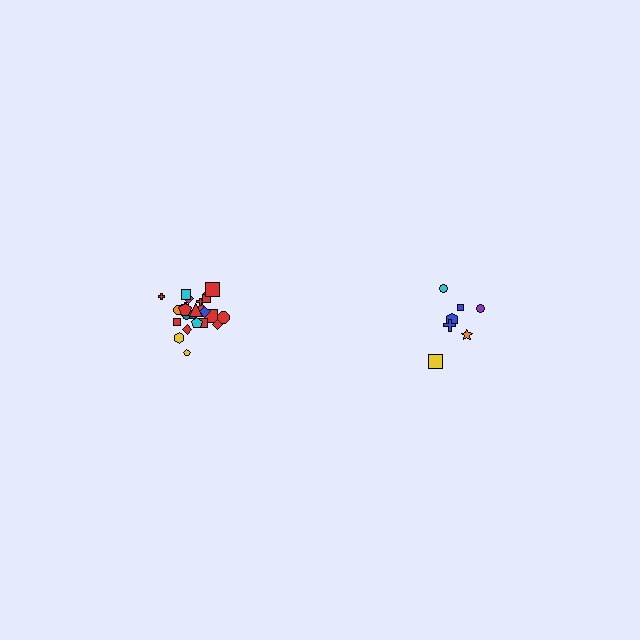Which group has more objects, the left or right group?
The left group.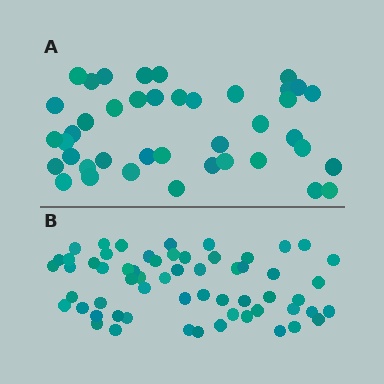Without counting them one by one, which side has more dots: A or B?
Region B (the bottom region) has more dots.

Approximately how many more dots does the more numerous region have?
Region B has approximately 20 more dots than region A.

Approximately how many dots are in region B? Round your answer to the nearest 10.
About 60 dots.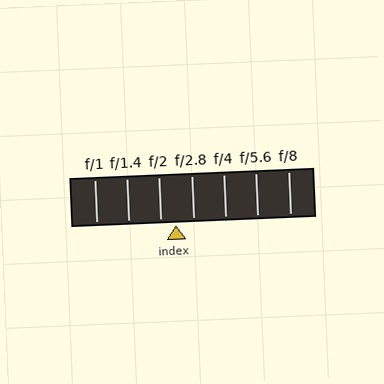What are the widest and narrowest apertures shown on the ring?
The widest aperture shown is f/1 and the narrowest is f/8.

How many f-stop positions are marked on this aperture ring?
There are 7 f-stop positions marked.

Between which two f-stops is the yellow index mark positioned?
The index mark is between f/2 and f/2.8.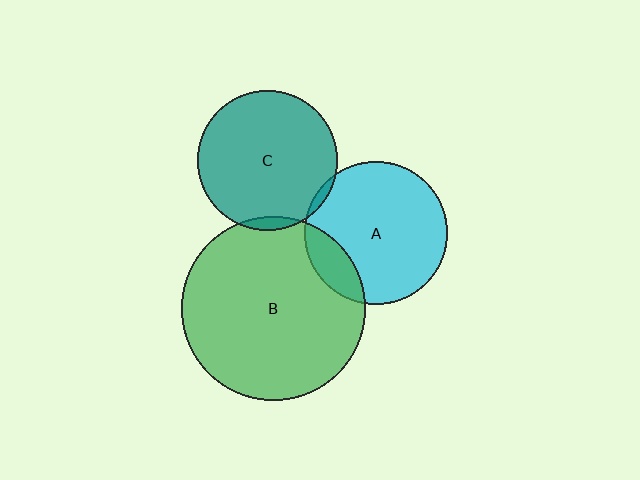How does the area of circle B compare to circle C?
Approximately 1.7 times.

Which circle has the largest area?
Circle B (green).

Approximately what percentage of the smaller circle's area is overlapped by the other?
Approximately 5%.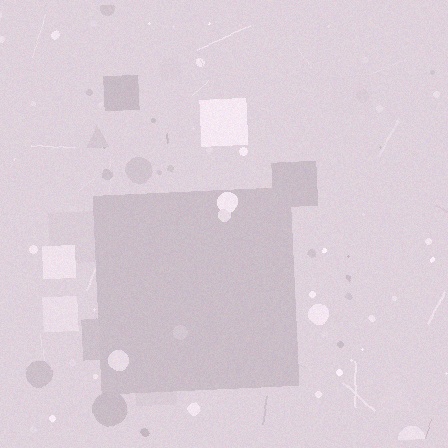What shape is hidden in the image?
A square is hidden in the image.